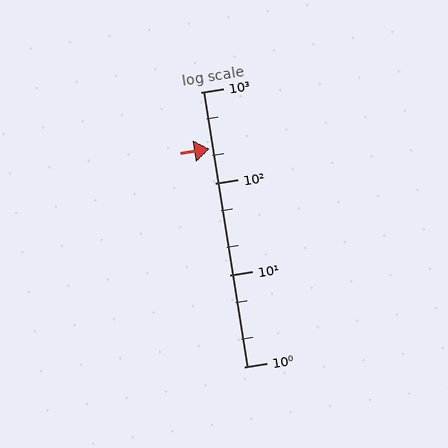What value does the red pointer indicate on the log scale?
The pointer indicates approximately 240.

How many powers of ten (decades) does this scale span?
The scale spans 3 decades, from 1 to 1000.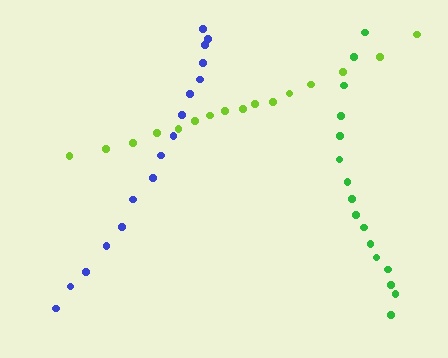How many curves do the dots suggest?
There are 3 distinct paths.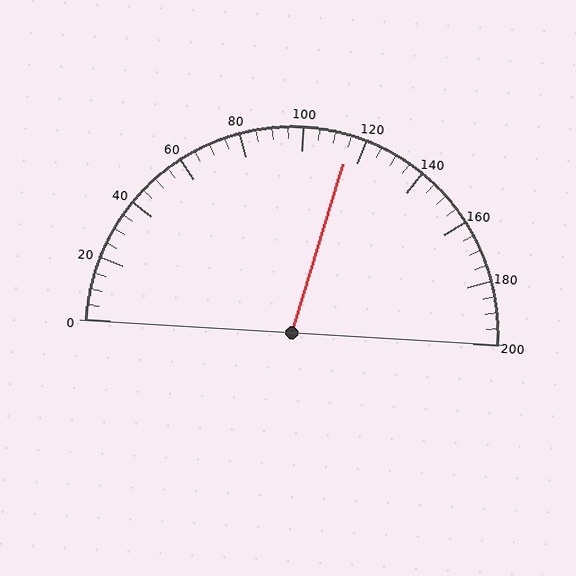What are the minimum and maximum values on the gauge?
The gauge ranges from 0 to 200.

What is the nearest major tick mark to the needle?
The nearest major tick mark is 120.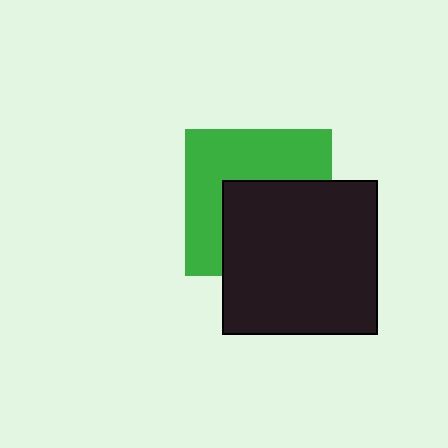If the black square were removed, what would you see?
You would see the complete green square.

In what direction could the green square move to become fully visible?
The green square could move toward the upper-left. That would shift it out from behind the black square entirely.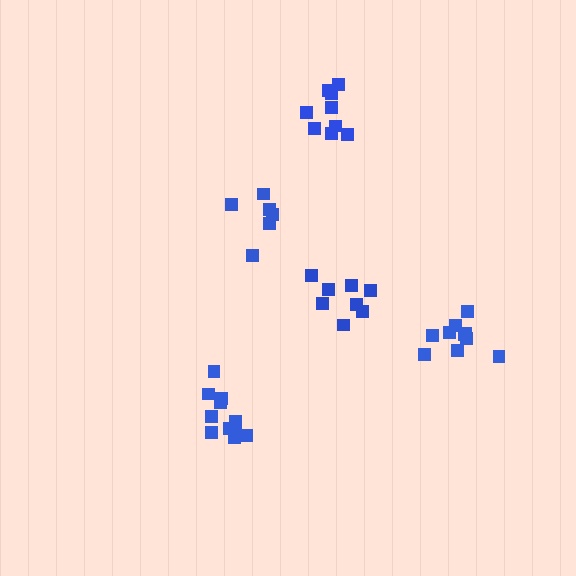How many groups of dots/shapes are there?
There are 5 groups.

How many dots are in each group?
Group 1: 11 dots, Group 2: 10 dots, Group 3: 8 dots, Group 4: 9 dots, Group 5: 6 dots (44 total).